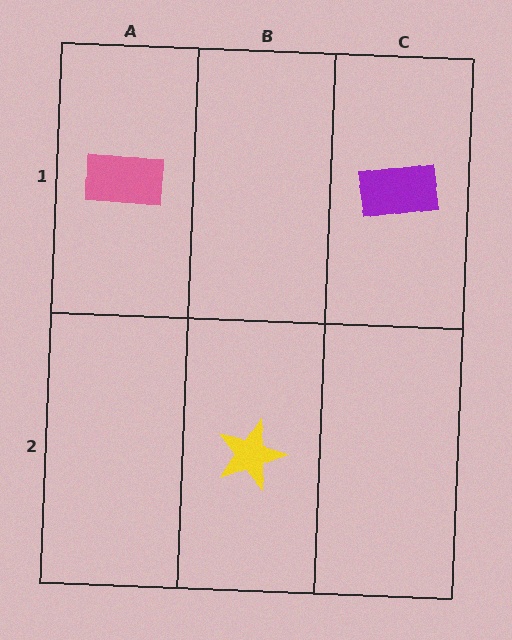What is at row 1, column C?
A purple rectangle.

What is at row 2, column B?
A yellow star.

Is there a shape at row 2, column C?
No, that cell is empty.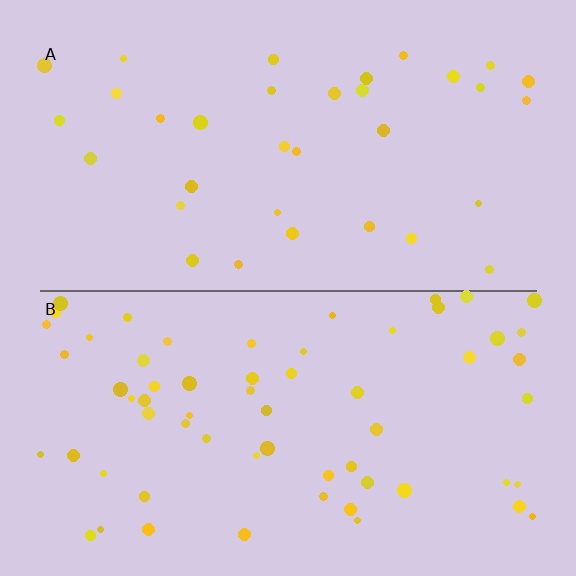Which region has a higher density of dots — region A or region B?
B (the bottom).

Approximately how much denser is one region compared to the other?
Approximately 1.9× — region B over region A.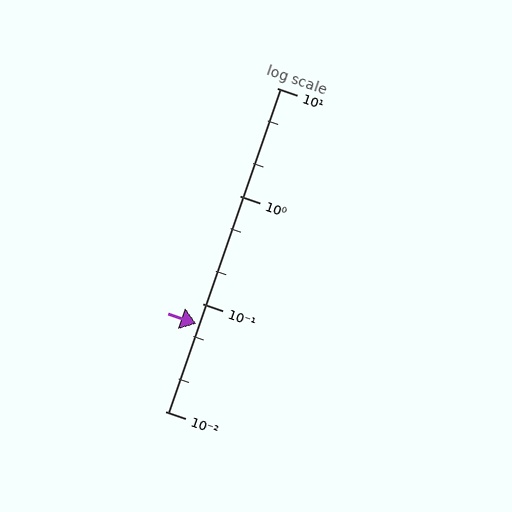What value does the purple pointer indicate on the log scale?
The pointer indicates approximately 0.065.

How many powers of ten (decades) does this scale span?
The scale spans 3 decades, from 0.01 to 10.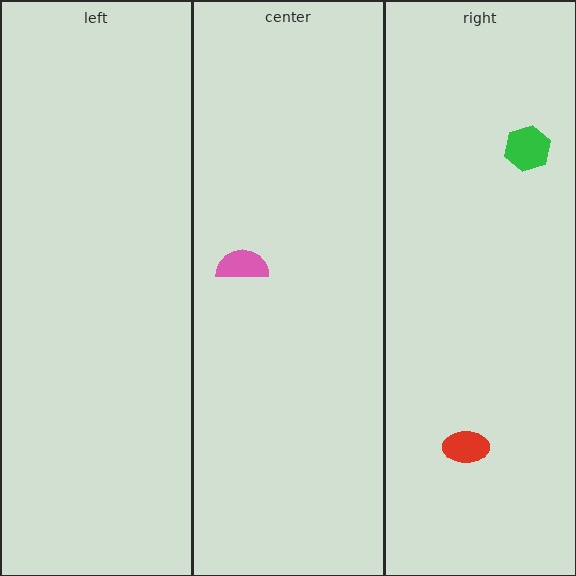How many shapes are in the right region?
2.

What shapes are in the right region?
The green hexagon, the red ellipse.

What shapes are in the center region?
The pink semicircle.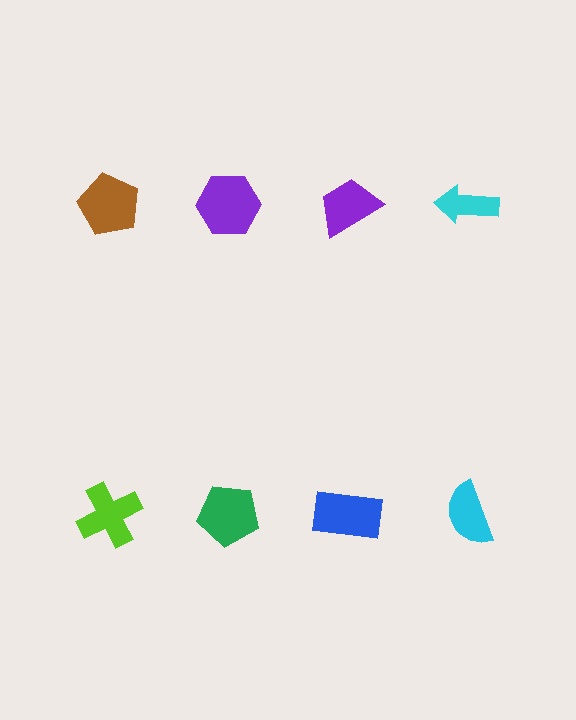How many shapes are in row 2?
4 shapes.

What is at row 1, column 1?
A brown pentagon.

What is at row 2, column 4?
A cyan semicircle.